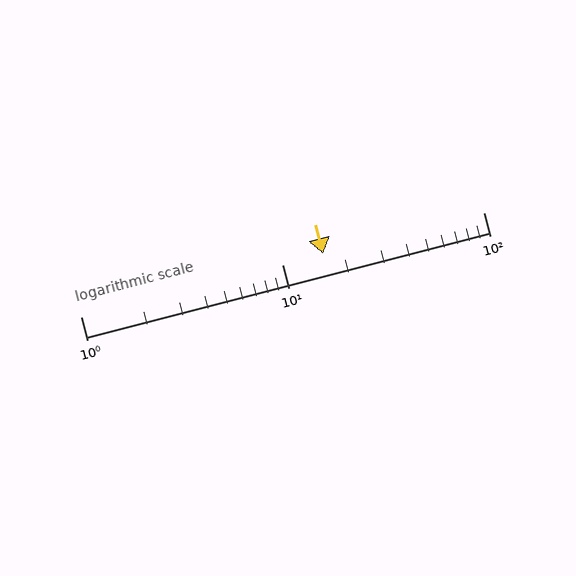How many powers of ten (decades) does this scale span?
The scale spans 2 decades, from 1 to 100.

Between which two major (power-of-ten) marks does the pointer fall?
The pointer is between 10 and 100.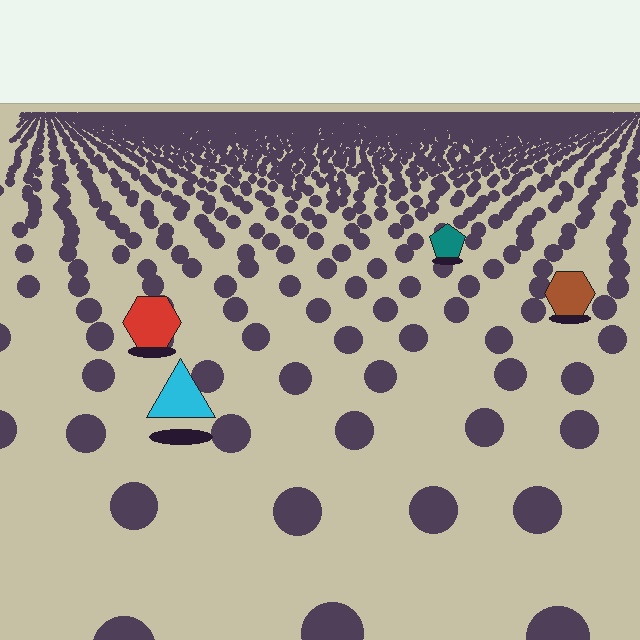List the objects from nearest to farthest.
From nearest to farthest: the cyan triangle, the red hexagon, the brown hexagon, the teal pentagon.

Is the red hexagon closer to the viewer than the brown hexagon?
Yes. The red hexagon is closer — you can tell from the texture gradient: the ground texture is coarser near it.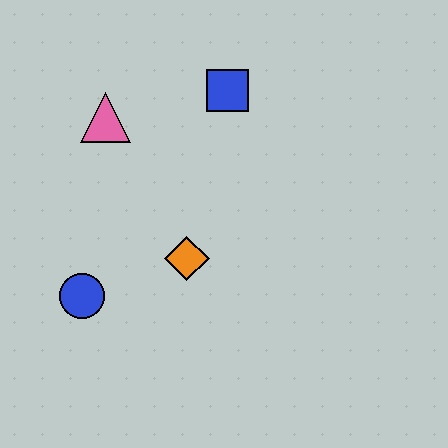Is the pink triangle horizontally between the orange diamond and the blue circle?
Yes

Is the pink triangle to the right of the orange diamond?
No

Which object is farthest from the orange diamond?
The blue square is farthest from the orange diamond.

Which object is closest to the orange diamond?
The blue circle is closest to the orange diamond.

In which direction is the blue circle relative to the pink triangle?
The blue circle is below the pink triangle.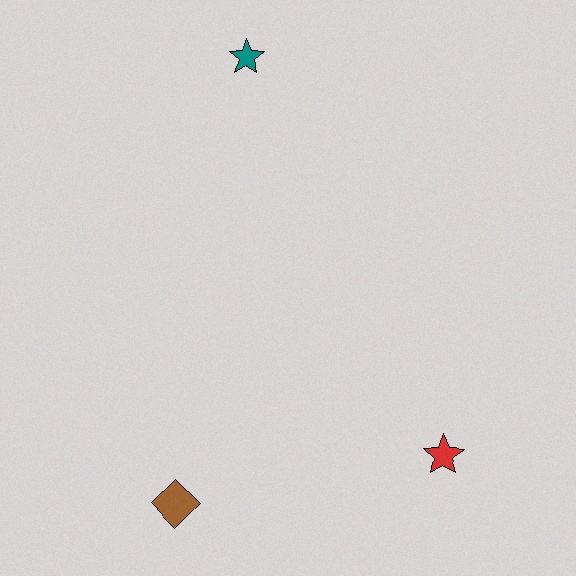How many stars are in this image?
There are 2 stars.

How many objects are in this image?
There are 3 objects.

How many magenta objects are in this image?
There are no magenta objects.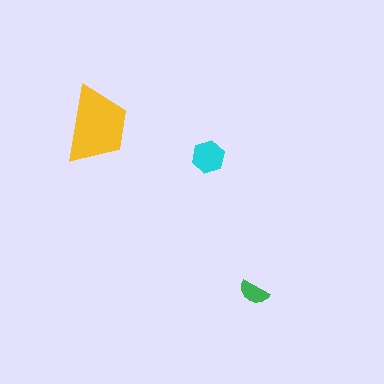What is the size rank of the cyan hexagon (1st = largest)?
2nd.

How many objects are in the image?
There are 3 objects in the image.